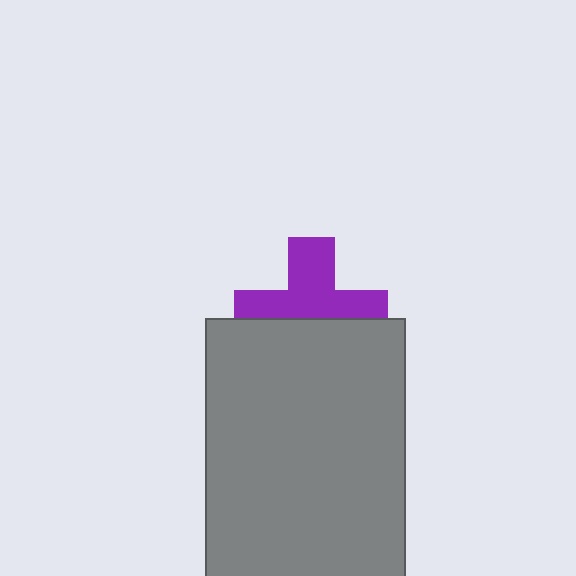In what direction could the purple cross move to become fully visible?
The purple cross could move up. That would shift it out from behind the gray rectangle entirely.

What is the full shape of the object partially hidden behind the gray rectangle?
The partially hidden object is a purple cross.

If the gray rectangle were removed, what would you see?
You would see the complete purple cross.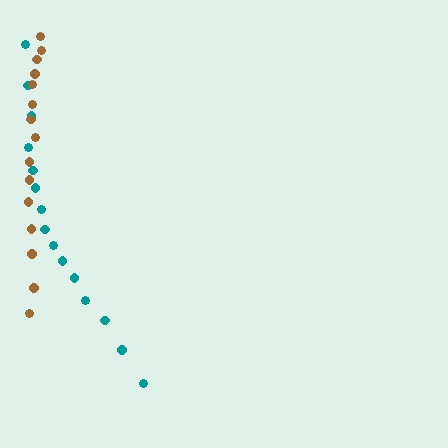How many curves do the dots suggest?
There are 2 distinct paths.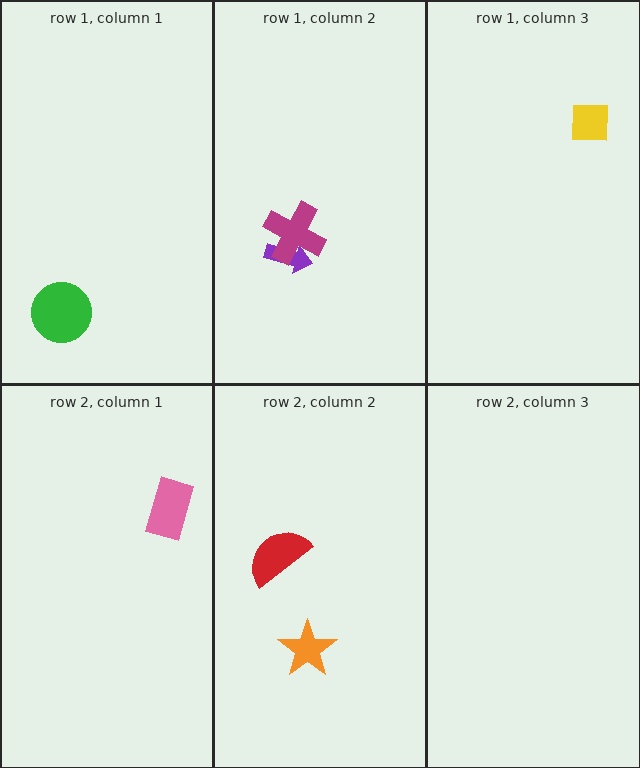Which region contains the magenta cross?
The row 1, column 2 region.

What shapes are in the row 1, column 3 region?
The yellow square.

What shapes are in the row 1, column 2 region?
The purple arrow, the magenta cross.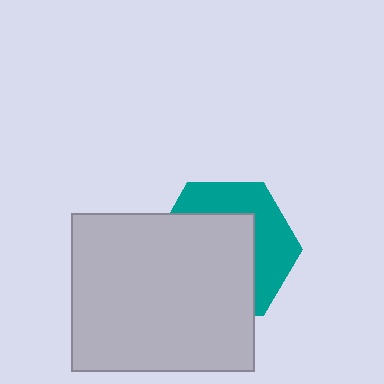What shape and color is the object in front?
The object in front is a light gray rectangle.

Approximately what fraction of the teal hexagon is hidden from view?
Roughly 60% of the teal hexagon is hidden behind the light gray rectangle.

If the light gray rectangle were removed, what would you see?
You would see the complete teal hexagon.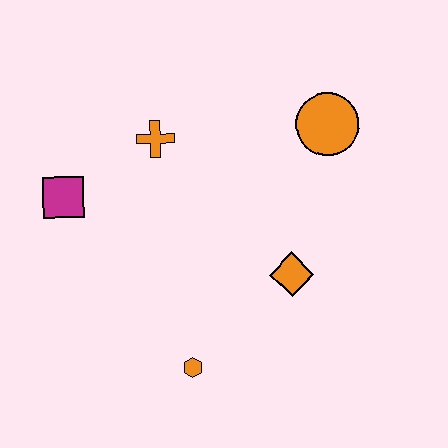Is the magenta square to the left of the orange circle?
Yes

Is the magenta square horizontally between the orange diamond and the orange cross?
No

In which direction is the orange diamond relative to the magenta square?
The orange diamond is to the right of the magenta square.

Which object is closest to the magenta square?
The orange cross is closest to the magenta square.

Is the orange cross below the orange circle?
Yes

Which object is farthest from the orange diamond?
The magenta square is farthest from the orange diamond.